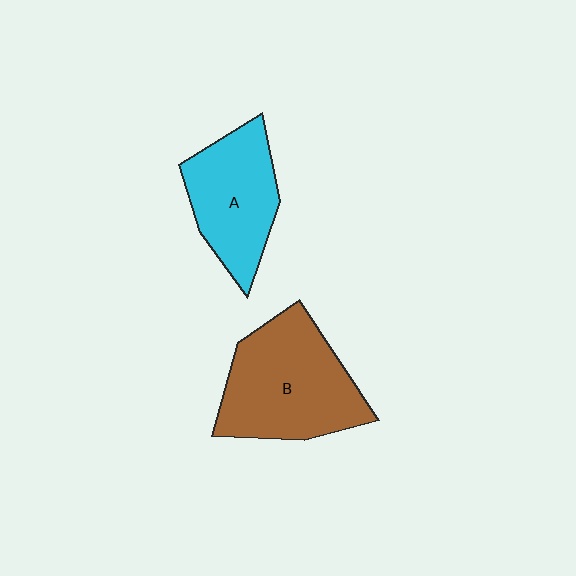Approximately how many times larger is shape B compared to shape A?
Approximately 1.3 times.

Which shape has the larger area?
Shape B (brown).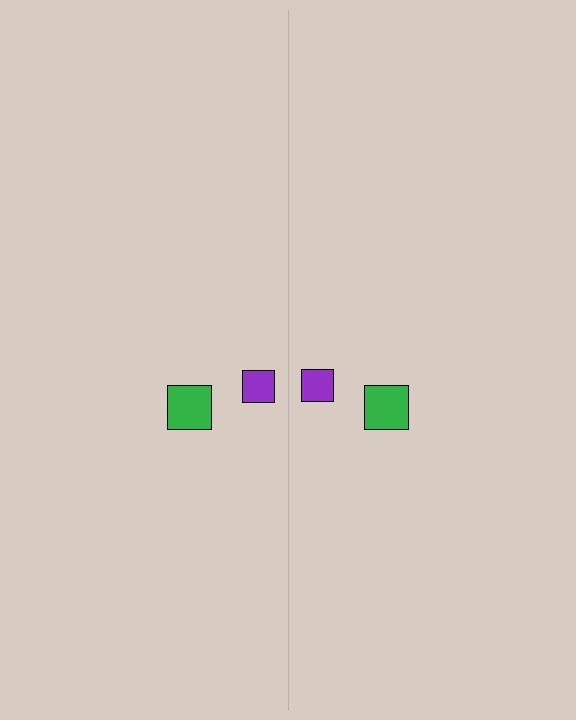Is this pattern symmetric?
Yes, this pattern has bilateral (reflection) symmetry.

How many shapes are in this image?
There are 4 shapes in this image.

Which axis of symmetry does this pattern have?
The pattern has a vertical axis of symmetry running through the center of the image.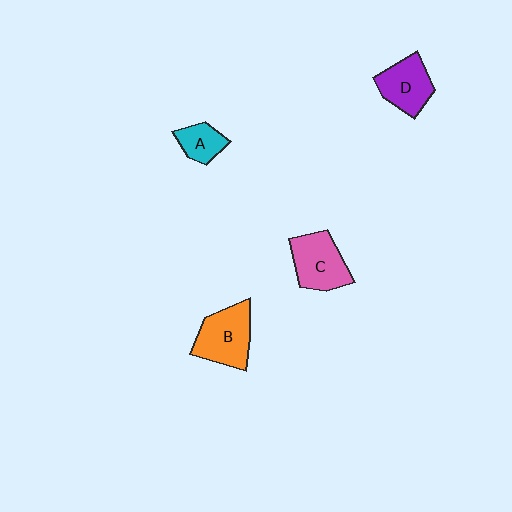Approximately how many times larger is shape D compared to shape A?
Approximately 1.6 times.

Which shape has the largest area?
Shape B (orange).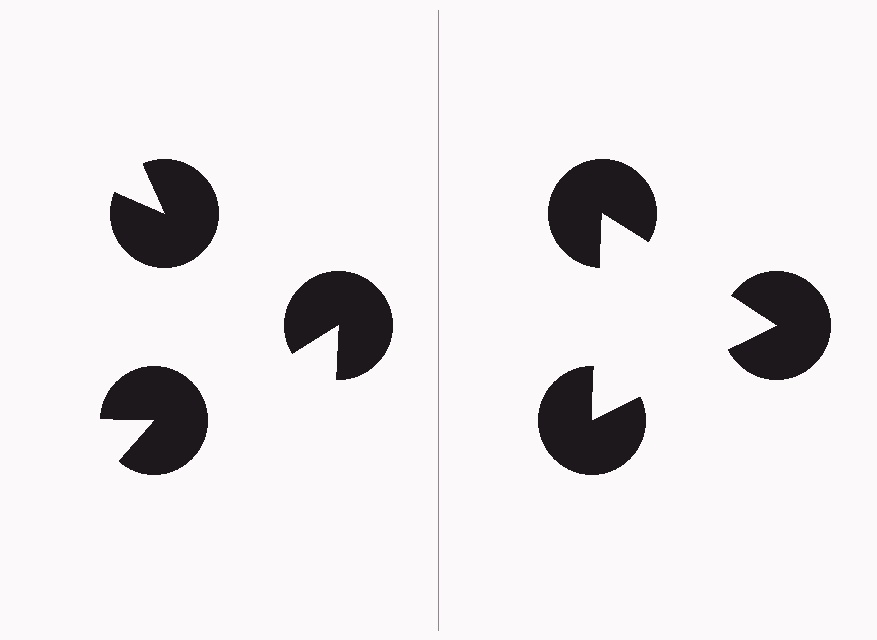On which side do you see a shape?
An illusory triangle appears on the right side. On the left side the wedge cuts are rotated, so no coherent shape forms.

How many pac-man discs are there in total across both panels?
6 — 3 on each side.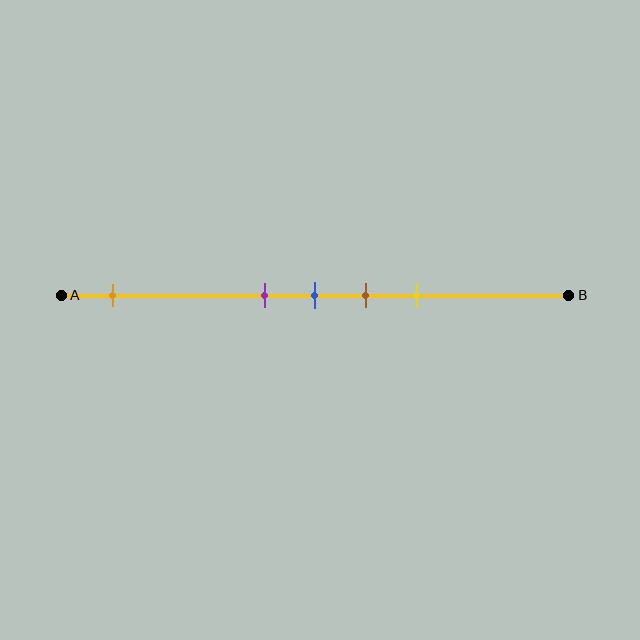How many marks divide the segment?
There are 5 marks dividing the segment.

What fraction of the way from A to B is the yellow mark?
The yellow mark is approximately 70% (0.7) of the way from A to B.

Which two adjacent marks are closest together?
The purple and blue marks are the closest adjacent pair.